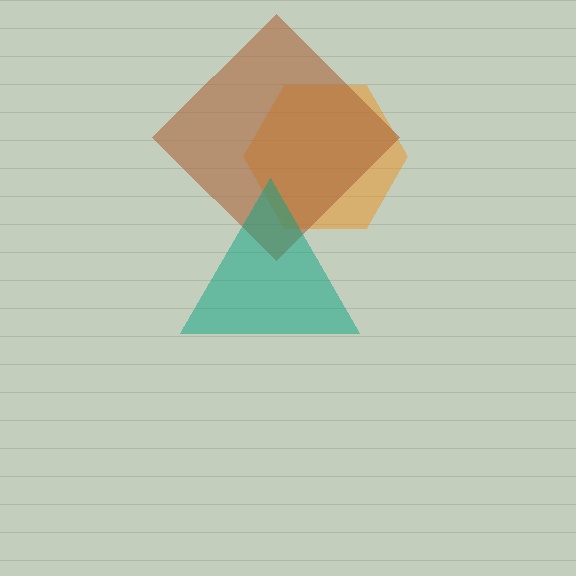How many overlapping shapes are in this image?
There are 3 overlapping shapes in the image.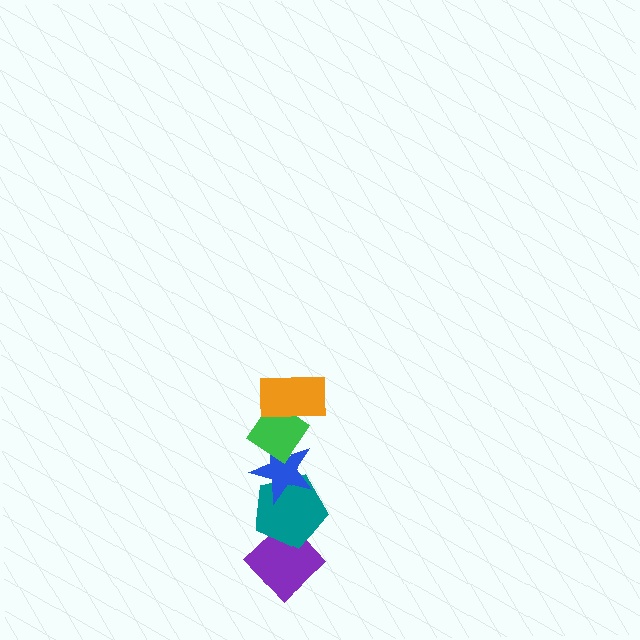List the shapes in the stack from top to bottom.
From top to bottom: the orange rectangle, the green diamond, the blue star, the teal pentagon, the purple diamond.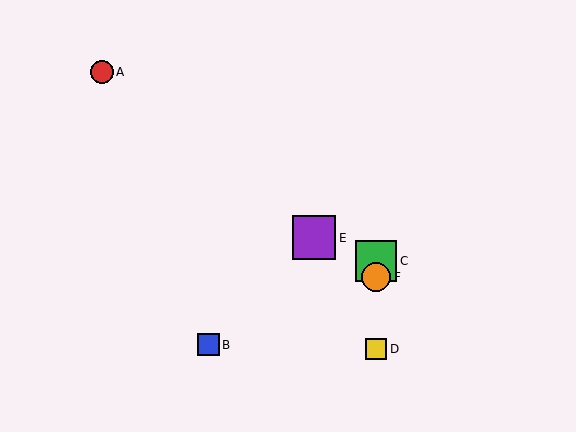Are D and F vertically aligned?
Yes, both are at x≈376.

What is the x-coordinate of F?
Object F is at x≈376.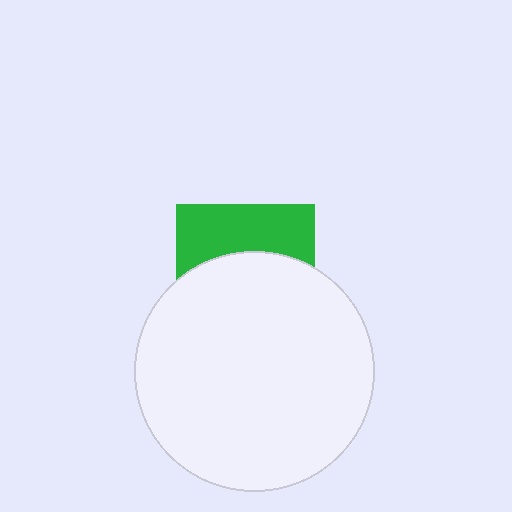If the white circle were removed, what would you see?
You would see the complete green square.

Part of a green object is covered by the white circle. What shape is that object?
It is a square.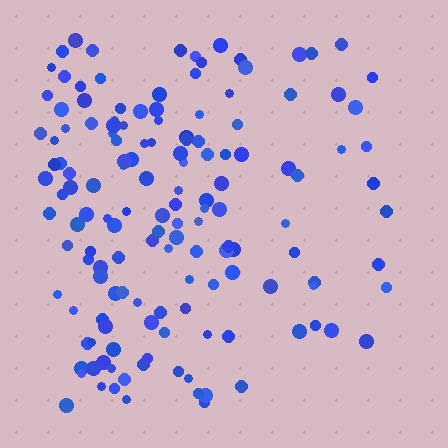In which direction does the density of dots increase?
From right to left, with the left side densest.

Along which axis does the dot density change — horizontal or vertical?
Horizontal.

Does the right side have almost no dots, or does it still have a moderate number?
Still a moderate number, just noticeably fewer than the left.